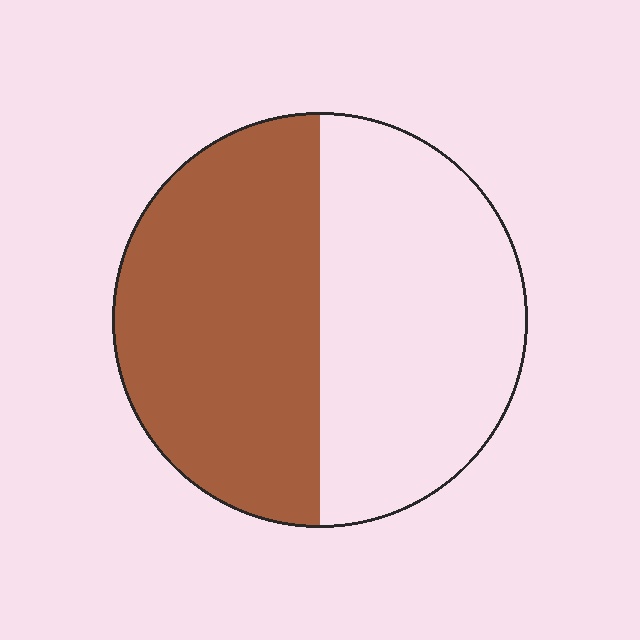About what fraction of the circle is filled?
About one half (1/2).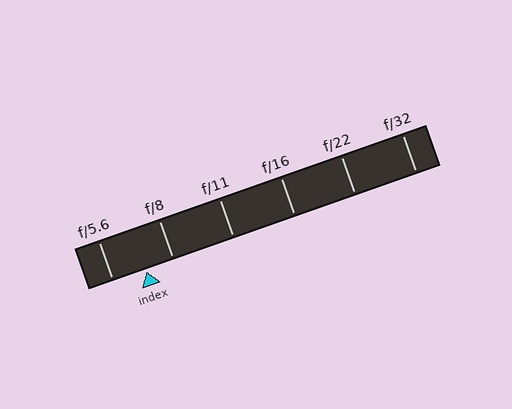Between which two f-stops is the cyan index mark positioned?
The index mark is between f/5.6 and f/8.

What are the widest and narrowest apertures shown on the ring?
The widest aperture shown is f/5.6 and the narrowest is f/32.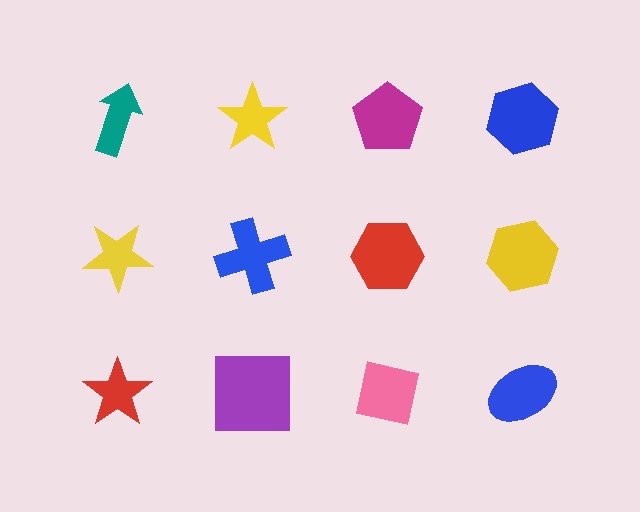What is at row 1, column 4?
A blue hexagon.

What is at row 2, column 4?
A yellow hexagon.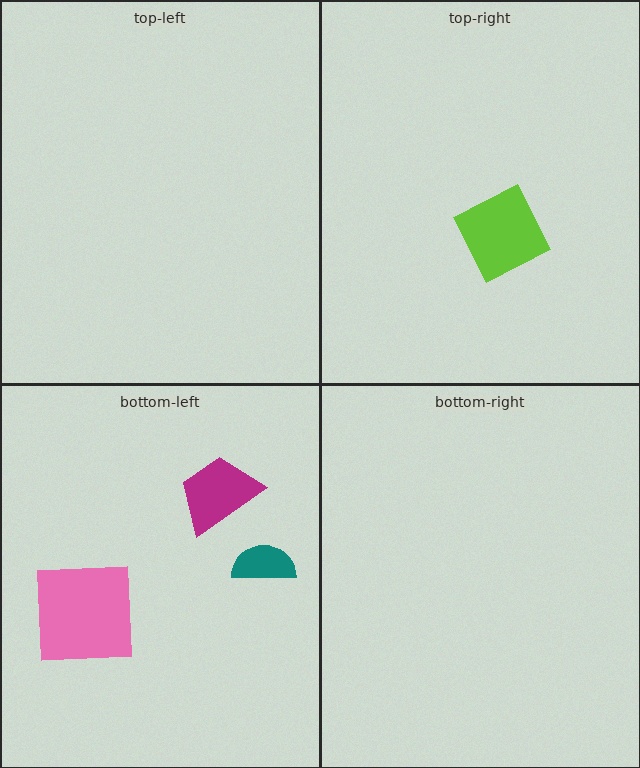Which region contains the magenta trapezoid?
The bottom-left region.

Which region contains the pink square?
The bottom-left region.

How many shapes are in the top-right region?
1.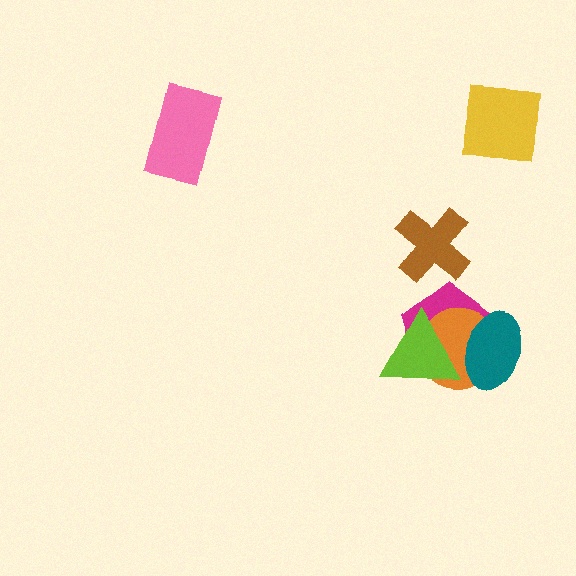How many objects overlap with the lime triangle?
3 objects overlap with the lime triangle.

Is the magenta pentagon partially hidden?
Yes, it is partially covered by another shape.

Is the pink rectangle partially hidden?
No, no other shape covers it.